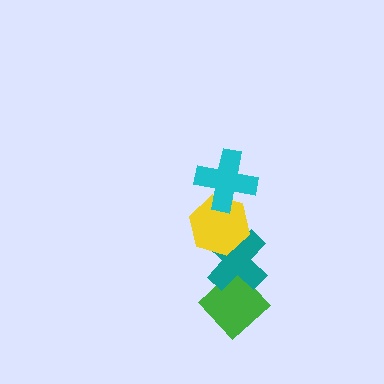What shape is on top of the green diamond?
The teal cross is on top of the green diamond.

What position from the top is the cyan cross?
The cyan cross is 1st from the top.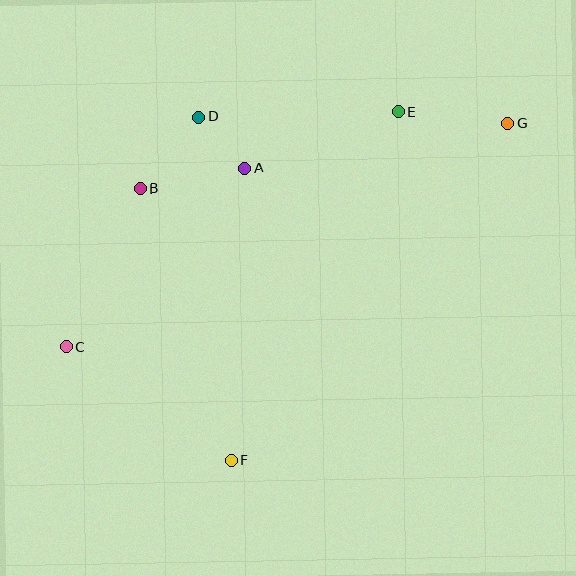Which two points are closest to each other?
Points A and D are closest to each other.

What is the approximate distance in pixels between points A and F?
The distance between A and F is approximately 293 pixels.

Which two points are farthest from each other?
Points C and G are farthest from each other.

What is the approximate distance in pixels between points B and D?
The distance between B and D is approximately 92 pixels.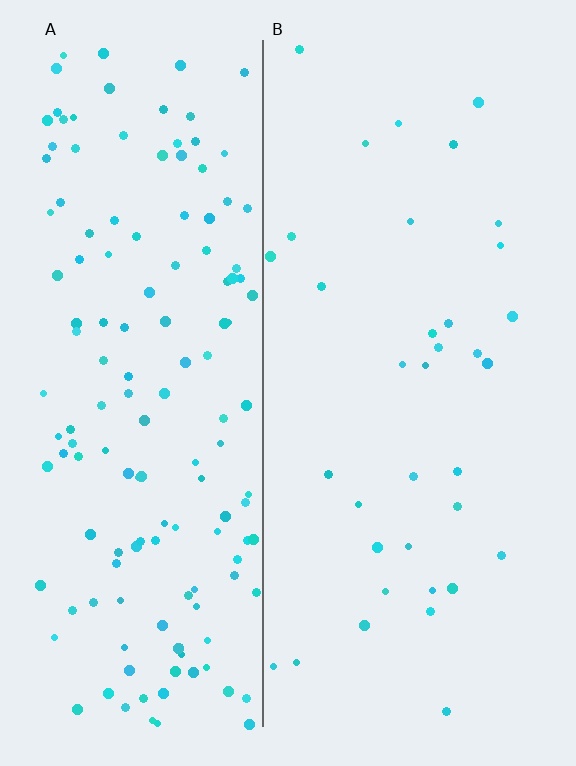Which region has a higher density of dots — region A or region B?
A (the left).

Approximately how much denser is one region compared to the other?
Approximately 4.2× — region A over region B.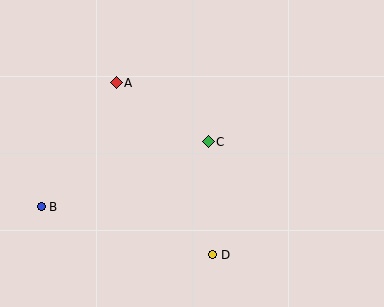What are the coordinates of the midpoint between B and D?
The midpoint between B and D is at (127, 231).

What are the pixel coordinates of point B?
Point B is at (41, 207).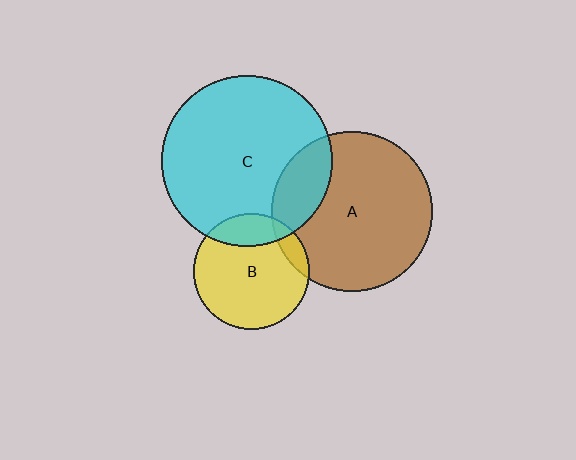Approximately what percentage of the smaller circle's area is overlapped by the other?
Approximately 20%.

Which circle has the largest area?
Circle C (cyan).